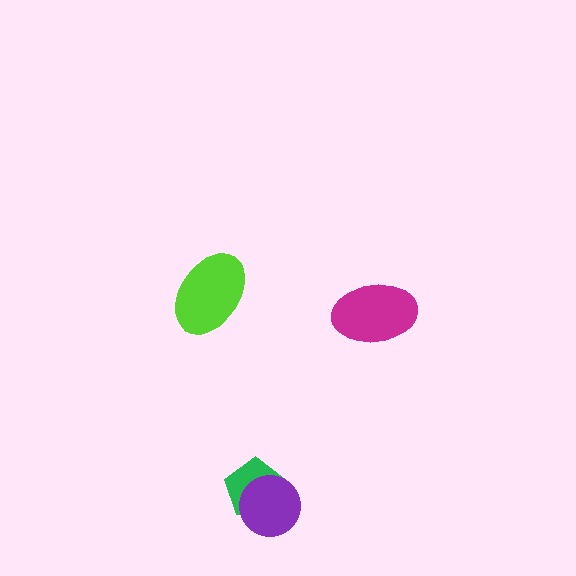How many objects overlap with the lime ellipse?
0 objects overlap with the lime ellipse.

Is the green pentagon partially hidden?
Yes, it is partially covered by another shape.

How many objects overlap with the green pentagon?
1 object overlaps with the green pentagon.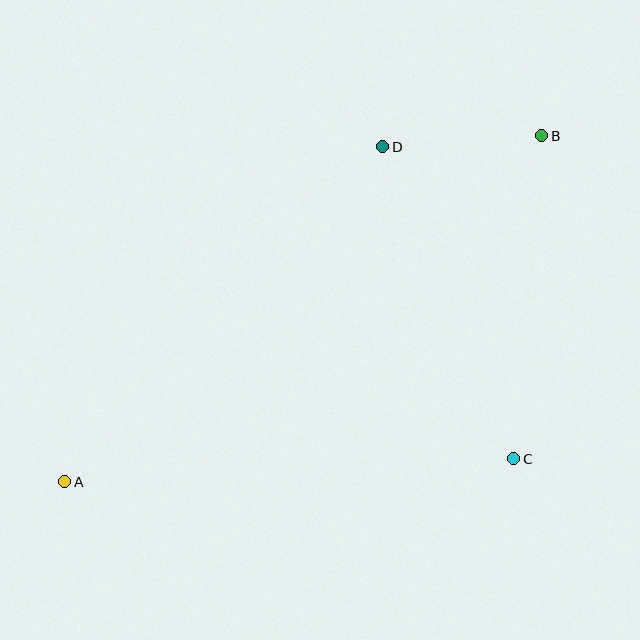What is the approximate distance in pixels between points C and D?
The distance between C and D is approximately 338 pixels.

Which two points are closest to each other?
Points B and D are closest to each other.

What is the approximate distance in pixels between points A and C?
The distance between A and C is approximately 449 pixels.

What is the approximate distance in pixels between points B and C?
The distance between B and C is approximately 324 pixels.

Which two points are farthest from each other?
Points A and B are farthest from each other.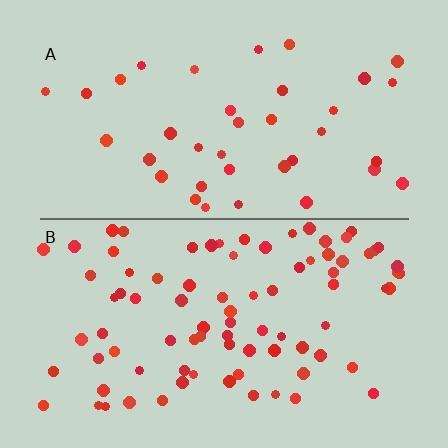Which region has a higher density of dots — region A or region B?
B (the bottom).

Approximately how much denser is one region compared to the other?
Approximately 2.3× — region B over region A.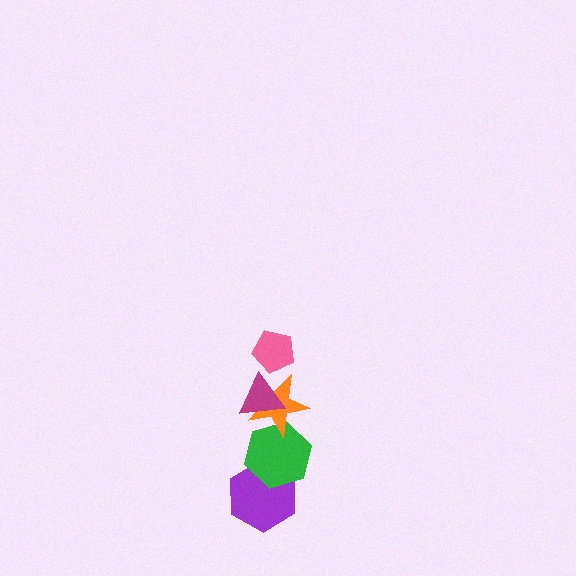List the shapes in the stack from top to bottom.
From top to bottom: the pink pentagon, the magenta triangle, the orange star, the green hexagon, the purple hexagon.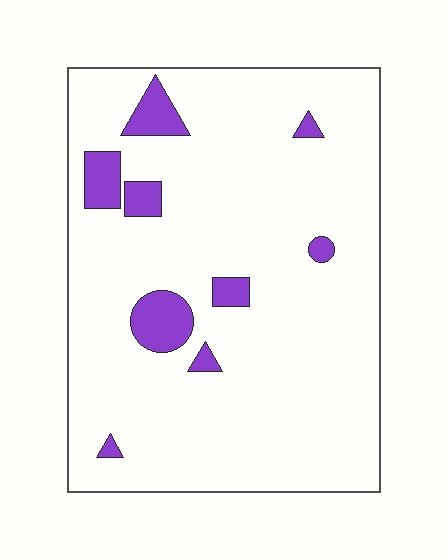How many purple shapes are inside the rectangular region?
9.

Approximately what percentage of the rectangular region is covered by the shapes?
Approximately 10%.